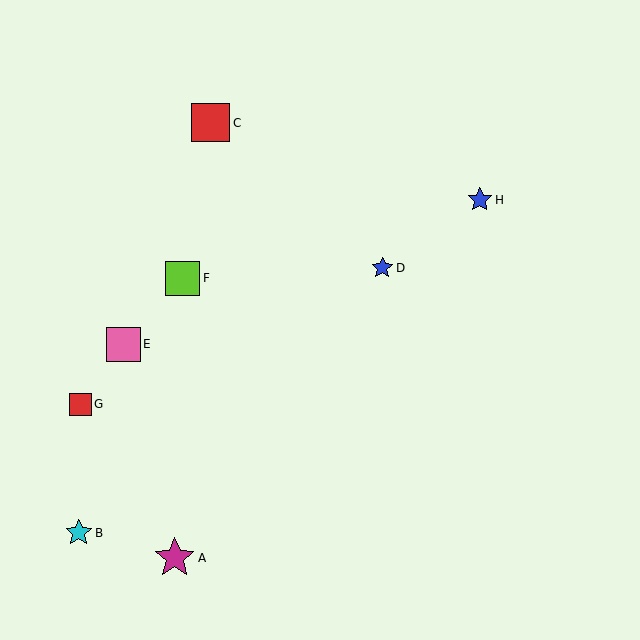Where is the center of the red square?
The center of the red square is at (80, 404).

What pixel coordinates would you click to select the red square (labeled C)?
Click at (210, 123) to select the red square C.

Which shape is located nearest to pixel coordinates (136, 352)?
The pink square (labeled E) at (123, 344) is nearest to that location.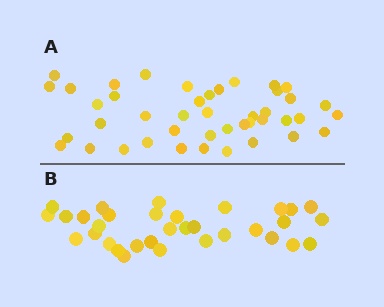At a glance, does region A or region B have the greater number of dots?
Region A (the top region) has more dots.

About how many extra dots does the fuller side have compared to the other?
Region A has roughly 10 or so more dots than region B.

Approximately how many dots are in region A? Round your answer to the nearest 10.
About 40 dots. (The exact count is 43, which rounds to 40.)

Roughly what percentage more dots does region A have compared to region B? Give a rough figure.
About 30% more.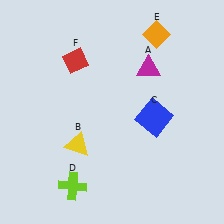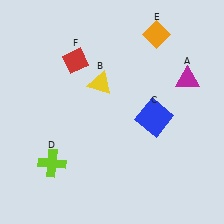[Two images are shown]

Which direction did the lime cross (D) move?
The lime cross (D) moved up.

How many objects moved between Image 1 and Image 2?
3 objects moved between the two images.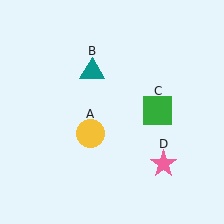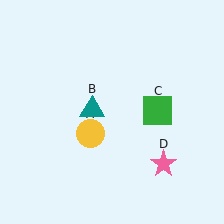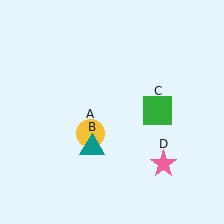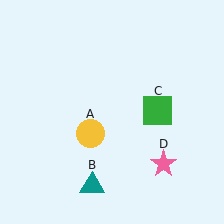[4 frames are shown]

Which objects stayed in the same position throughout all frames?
Yellow circle (object A) and green square (object C) and pink star (object D) remained stationary.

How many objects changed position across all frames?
1 object changed position: teal triangle (object B).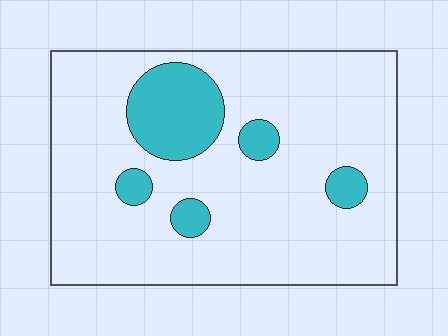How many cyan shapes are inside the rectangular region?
5.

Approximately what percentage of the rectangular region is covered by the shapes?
Approximately 15%.